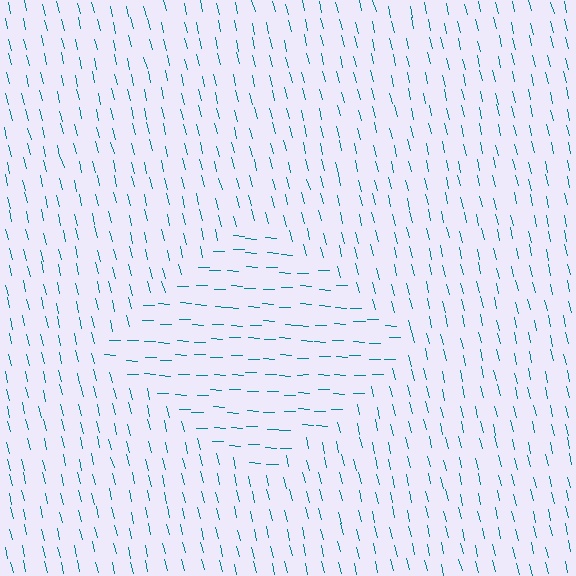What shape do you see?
I see a diamond.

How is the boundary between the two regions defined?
The boundary is defined purely by a change in line orientation (approximately 74 degrees difference). All lines are the same color and thickness.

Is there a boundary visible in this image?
Yes, there is a texture boundary formed by a change in line orientation.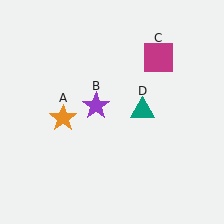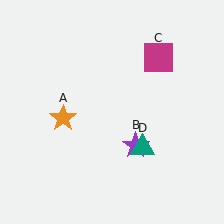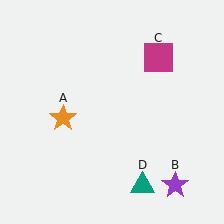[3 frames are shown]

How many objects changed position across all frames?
2 objects changed position: purple star (object B), teal triangle (object D).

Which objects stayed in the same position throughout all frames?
Orange star (object A) and magenta square (object C) remained stationary.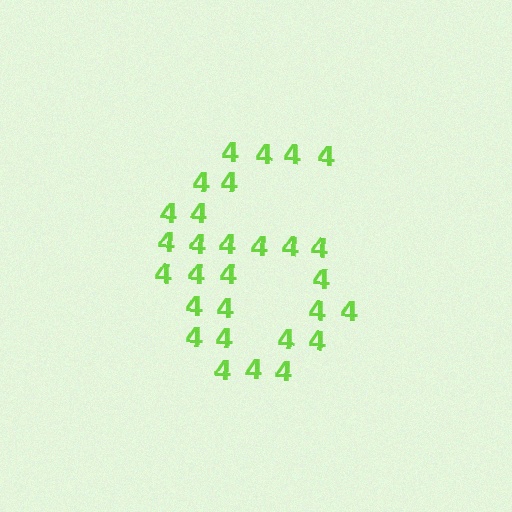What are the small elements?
The small elements are digit 4's.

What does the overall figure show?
The overall figure shows the digit 6.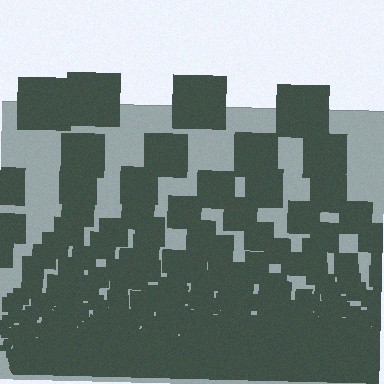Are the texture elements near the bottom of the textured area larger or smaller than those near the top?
Smaller. The gradient is inverted — elements near the bottom are smaller and denser.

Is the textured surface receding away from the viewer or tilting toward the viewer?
The surface appears to tilt toward the viewer. Texture elements get larger and sparser toward the top.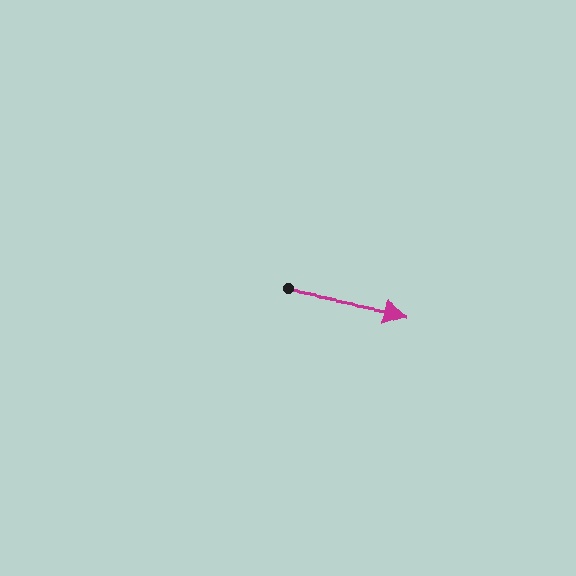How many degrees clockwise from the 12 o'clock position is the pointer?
Approximately 101 degrees.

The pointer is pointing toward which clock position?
Roughly 3 o'clock.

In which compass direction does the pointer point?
East.